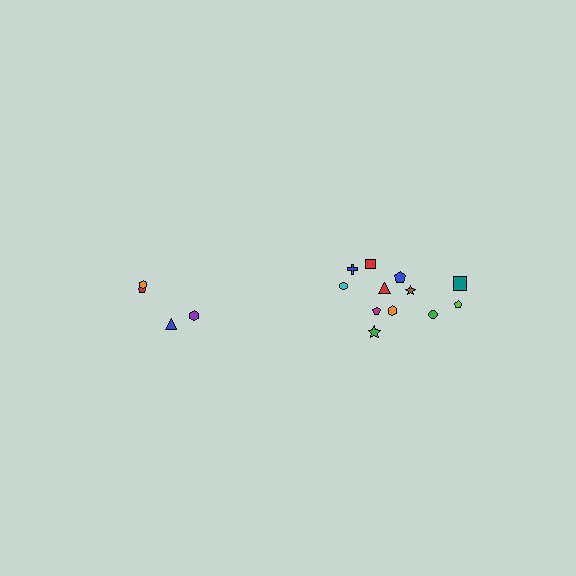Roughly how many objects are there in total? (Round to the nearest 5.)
Roughly 15 objects in total.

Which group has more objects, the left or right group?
The right group.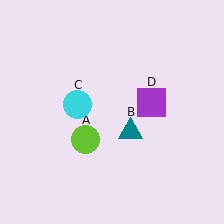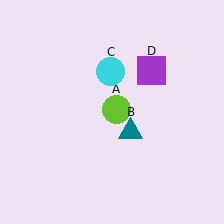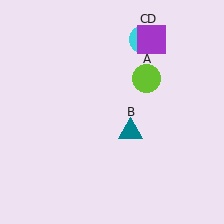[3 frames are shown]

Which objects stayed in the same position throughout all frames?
Teal triangle (object B) remained stationary.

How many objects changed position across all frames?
3 objects changed position: lime circle (object A), cyan circle (object C), purple square (object D).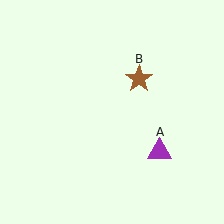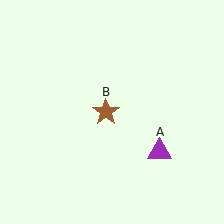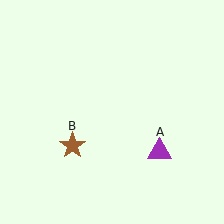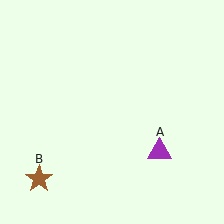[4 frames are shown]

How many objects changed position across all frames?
1 object changed position: brown star (object B).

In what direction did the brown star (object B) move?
The brown star (object B) moved down and to the left.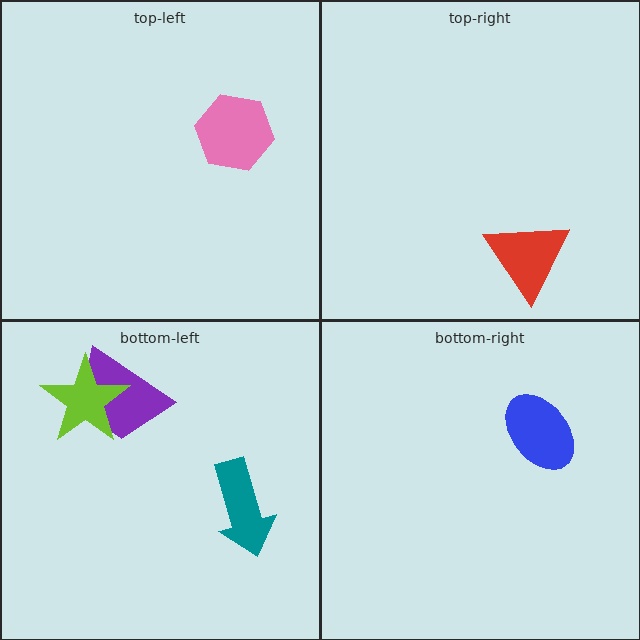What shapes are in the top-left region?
The pink hexagon.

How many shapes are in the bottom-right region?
1.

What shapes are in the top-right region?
The red triangle.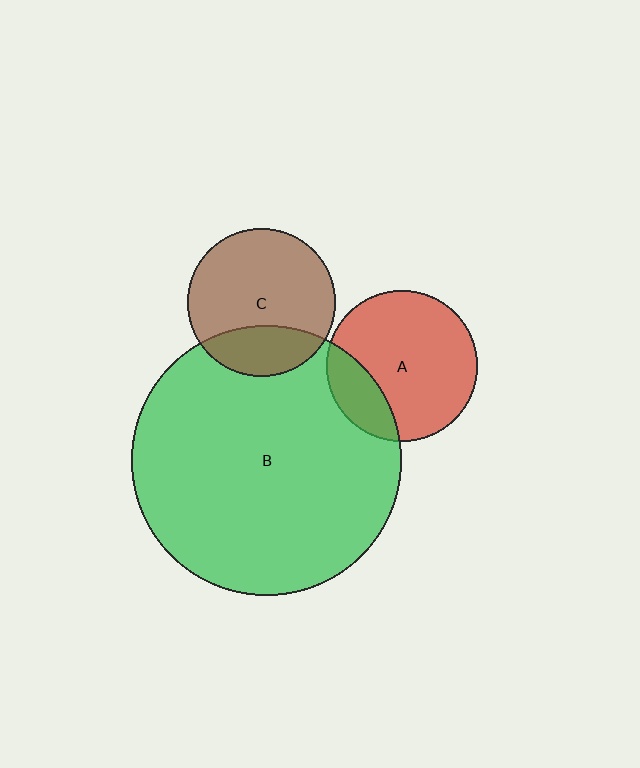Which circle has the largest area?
Circle B (green).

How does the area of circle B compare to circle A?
Approximately 3.2 times.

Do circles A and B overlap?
Yes.